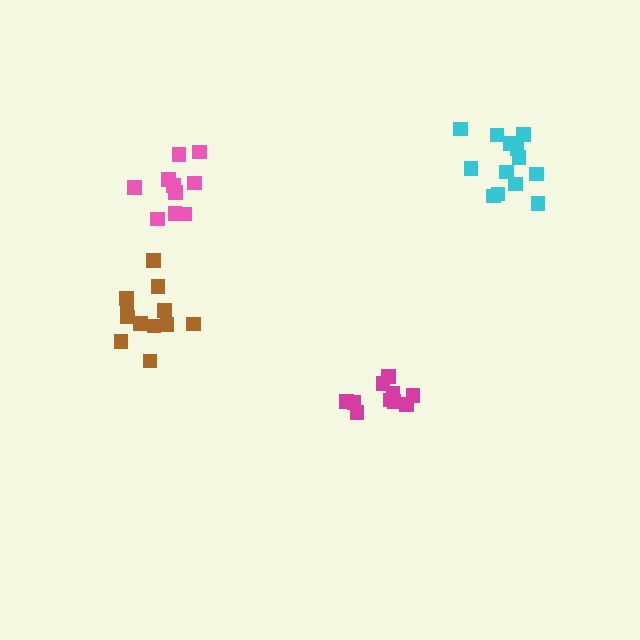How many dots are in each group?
Group 1: 10 dots, Group 2: 10 dots, Group 3: 12 dots, Group 4: 13 dots (45 total).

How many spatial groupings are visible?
There are 4 spatial groupings.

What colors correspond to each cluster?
The clusters are colored: pink, magenta, brown, cyan.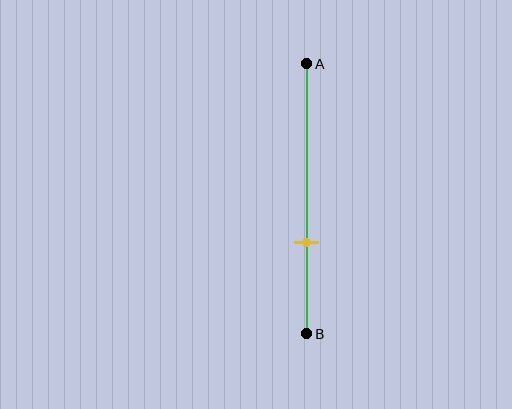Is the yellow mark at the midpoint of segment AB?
No, the mark is at about 65% from A, not at the 50% midpoint.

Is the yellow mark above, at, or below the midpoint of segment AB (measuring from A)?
The yellow mark is below the midpoint of segment AB.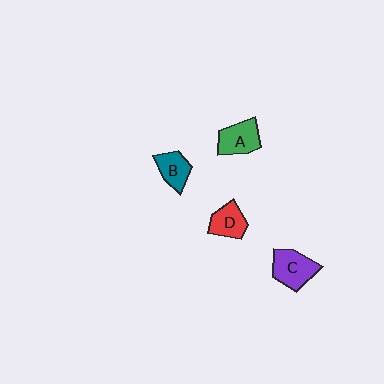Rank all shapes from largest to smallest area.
From largest to smallest: C (purple), A (green), D (red), B (teal).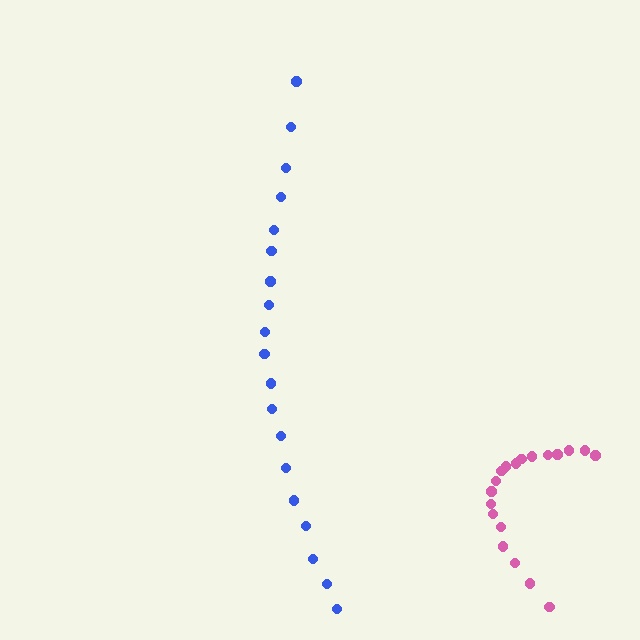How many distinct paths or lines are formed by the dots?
There are 2 distinct paths.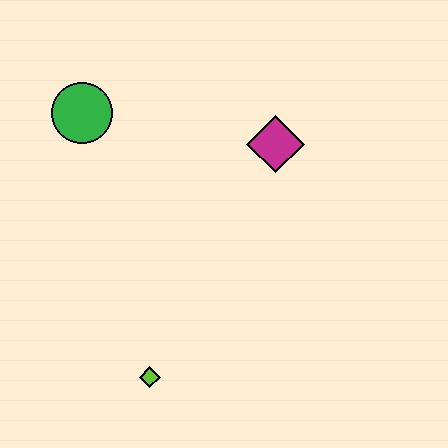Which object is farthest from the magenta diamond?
The lime diamond is farthest from the magenta diamond.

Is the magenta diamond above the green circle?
No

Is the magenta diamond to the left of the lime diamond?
No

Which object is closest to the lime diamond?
The magenta diamond is closest to the lime diamond.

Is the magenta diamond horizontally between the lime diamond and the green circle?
No